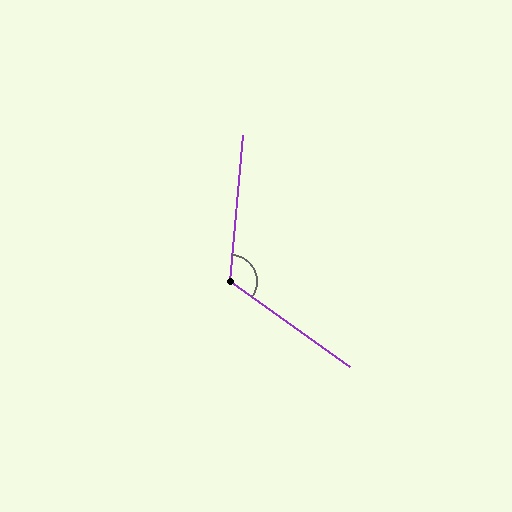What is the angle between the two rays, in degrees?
Approximately 120 degrees.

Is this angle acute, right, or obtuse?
It is obtuse.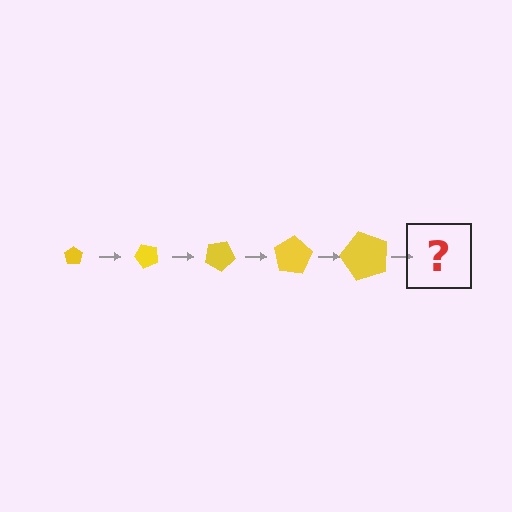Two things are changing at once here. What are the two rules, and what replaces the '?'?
The two rules are that the pentagon grows larger each step and it rotates 50 degrees each step. The '?' should be a pentagon, larger than the previous one and rotated 250 degrees from the start.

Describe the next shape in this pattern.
It should be a pentagon, larger than the previous one and rotated 250 degrees from the start.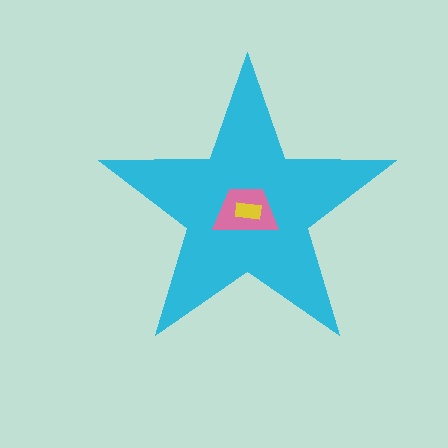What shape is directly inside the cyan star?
The pink trapezoid.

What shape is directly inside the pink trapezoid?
The yellow rectangle.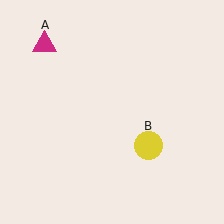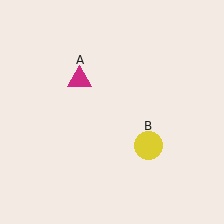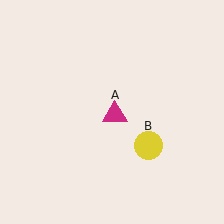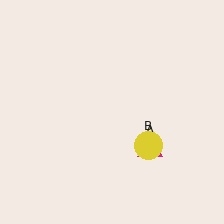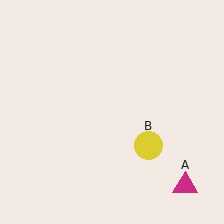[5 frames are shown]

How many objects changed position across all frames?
1 object changed position: magenta triangle (object A).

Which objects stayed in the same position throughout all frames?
Yellow circle (object B) remained stationary.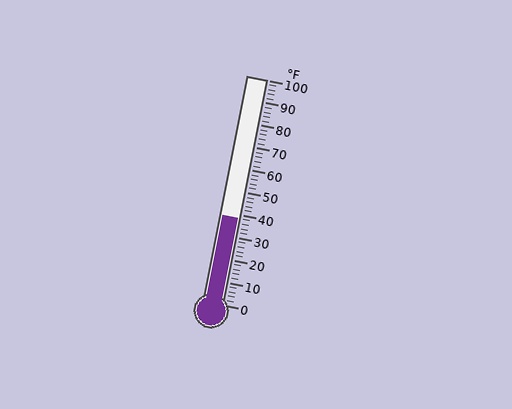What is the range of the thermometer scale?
The thermometer scale ranges from 0°F to 100°F.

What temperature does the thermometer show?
The thermometer shows approximately 38°F.